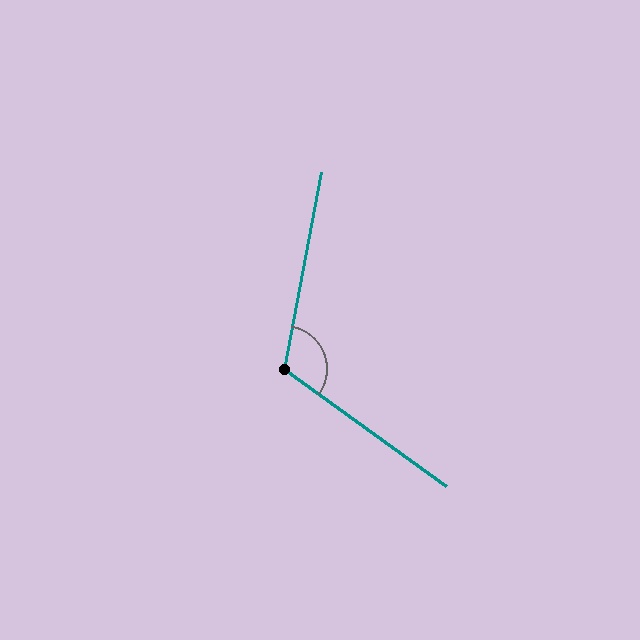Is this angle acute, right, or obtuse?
It is obtuse.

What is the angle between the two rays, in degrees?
Approximately 115 degrees.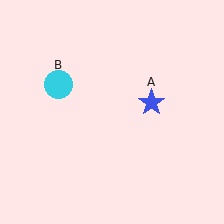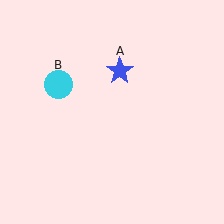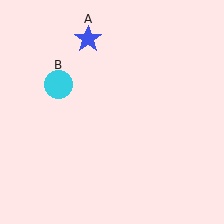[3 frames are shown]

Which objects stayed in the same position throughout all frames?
Cyan circle (object B) remained stationary.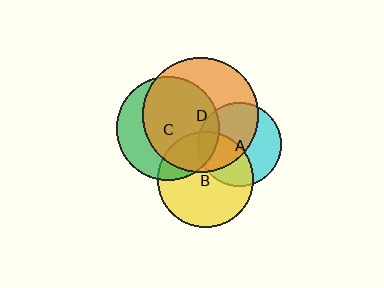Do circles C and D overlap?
Yes.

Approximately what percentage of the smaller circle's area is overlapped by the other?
Approximately 65%.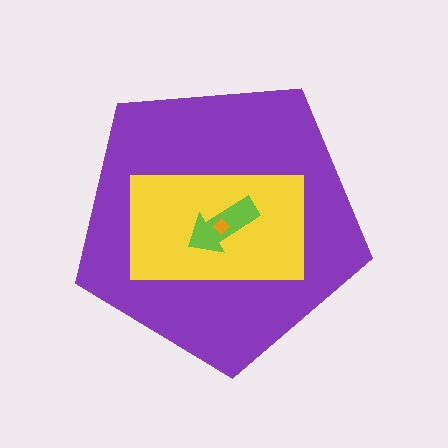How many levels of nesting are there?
4.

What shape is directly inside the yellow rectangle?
The lime arrow.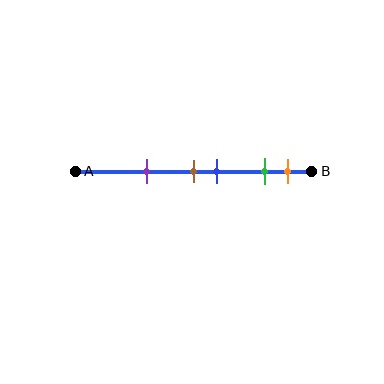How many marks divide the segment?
There are 5 marks dividing the segment.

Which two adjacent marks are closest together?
The brown and blue marks are the closest adjacent pair.